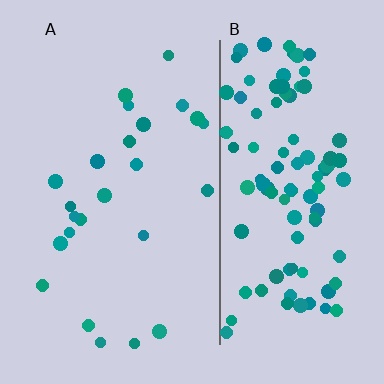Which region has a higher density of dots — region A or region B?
B (the right).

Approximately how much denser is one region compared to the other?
Approximately 4.3× — region B over region A.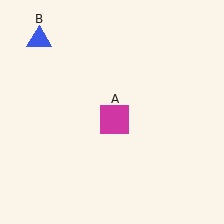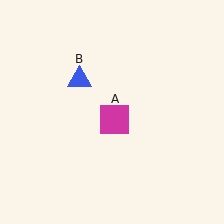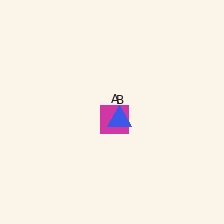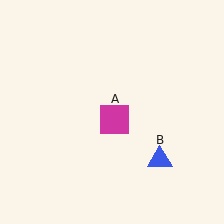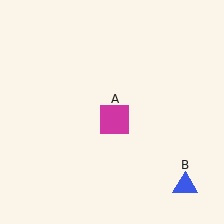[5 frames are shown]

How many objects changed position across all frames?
1 object changed position: blue triangle (object B).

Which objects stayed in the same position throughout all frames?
Magenta square (object A) remained stationary.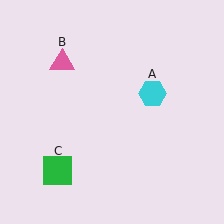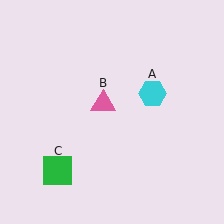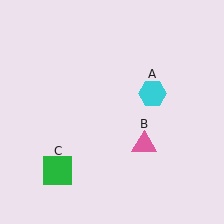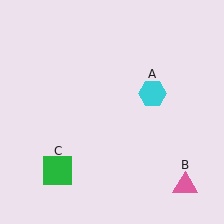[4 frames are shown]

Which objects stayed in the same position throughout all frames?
Cyan hexagon (object A) and green square (object C) remained stationary.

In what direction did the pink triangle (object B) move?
The pink triangle (object B) moved down and to the right.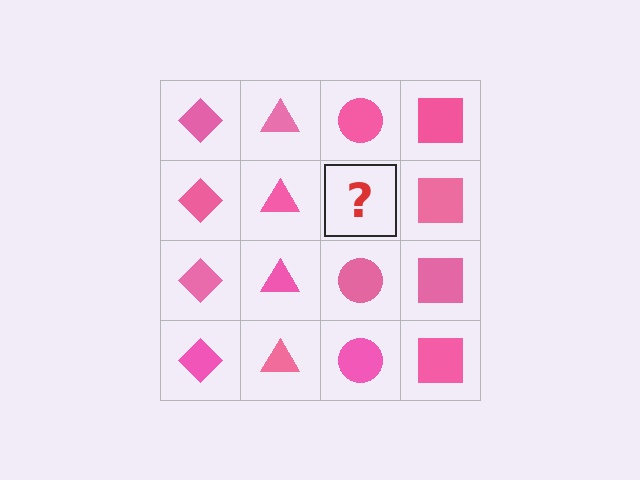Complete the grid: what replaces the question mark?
The question mark should be replaced with a pink circle.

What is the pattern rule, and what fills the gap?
The rule is that each column has a consistent shape. The gap should be filled with a pink circle.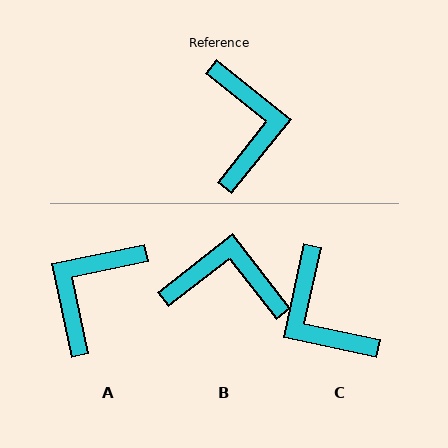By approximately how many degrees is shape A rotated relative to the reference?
Approximately 141 degrees counter-clockwise.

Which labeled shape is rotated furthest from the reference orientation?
C, about 153 degrees away.